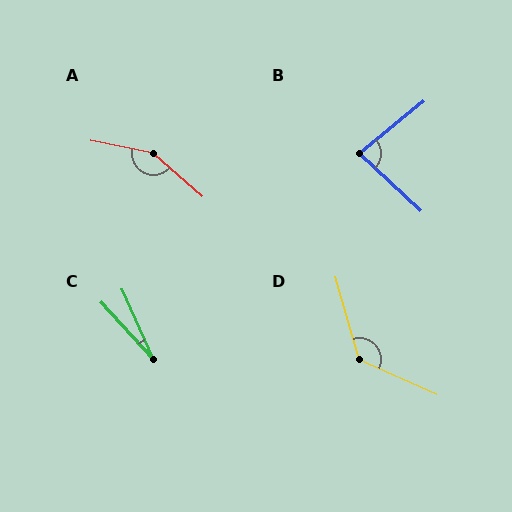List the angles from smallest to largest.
C (18°), B (82°), D (130°), A (151°).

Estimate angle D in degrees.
Approximately 130 degrees.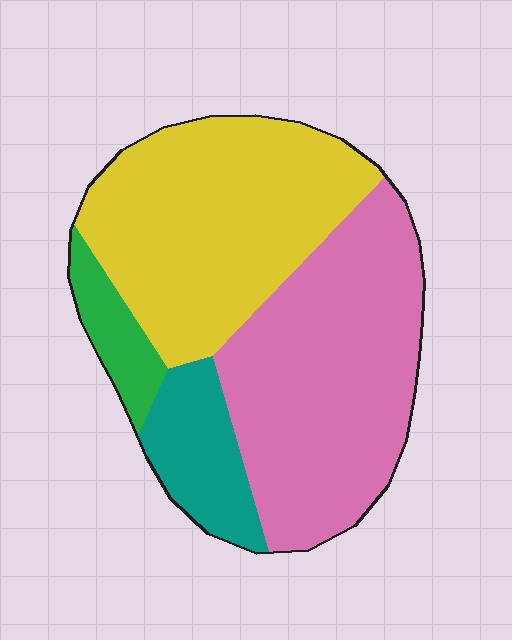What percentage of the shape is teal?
Teal takes up about one eighth (1/8) of the shape.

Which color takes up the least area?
Green, at roughly 5%.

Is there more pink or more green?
Pink.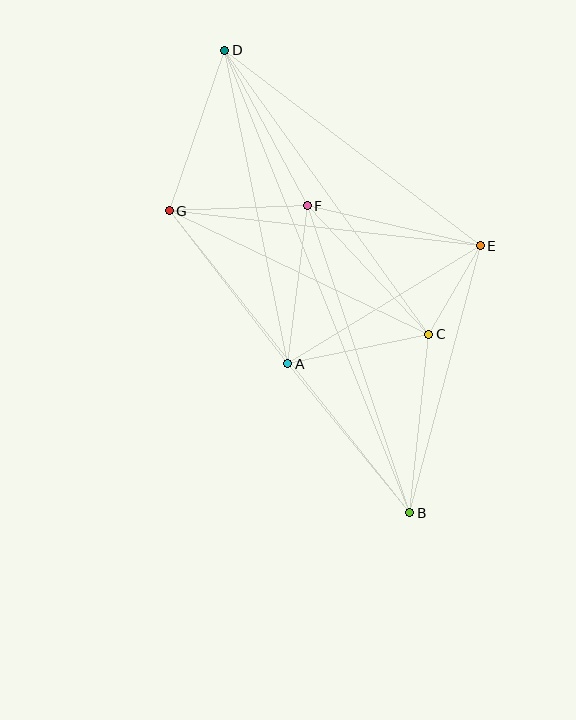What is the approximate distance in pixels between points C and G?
The distance between C and G is approximately 287 pixels.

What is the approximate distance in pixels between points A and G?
The distance between A and G is approximately 193 pixels.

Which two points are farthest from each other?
Points B and D are farthest from each other.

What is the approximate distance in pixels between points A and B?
The distance between A and B is approximately 193 pixels.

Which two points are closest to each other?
Points C and E are closest to each other.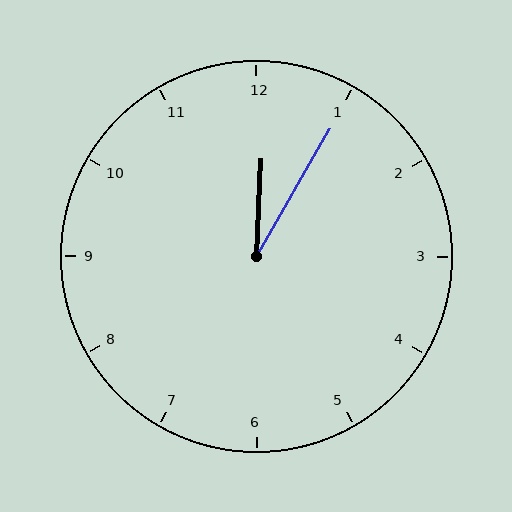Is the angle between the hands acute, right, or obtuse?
It is acute.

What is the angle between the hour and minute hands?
Approximately 28 degrees.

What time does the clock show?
12:05.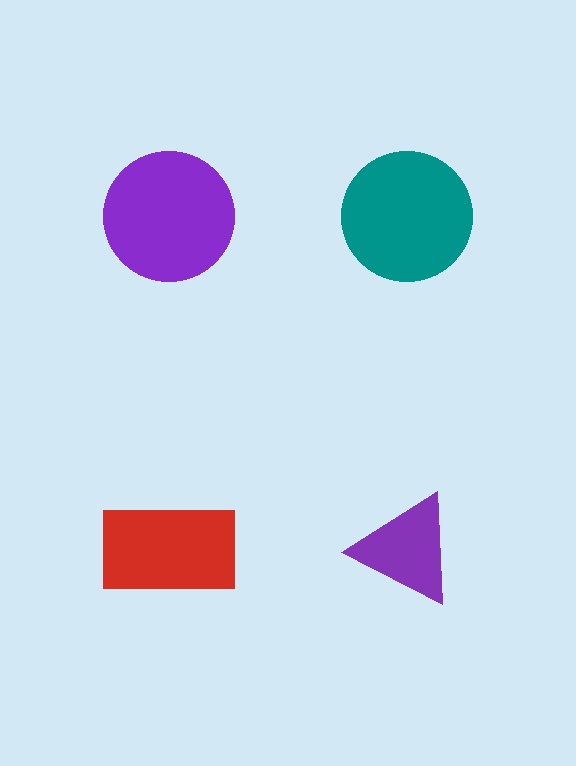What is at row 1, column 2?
A teal circle.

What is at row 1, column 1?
A purple circle.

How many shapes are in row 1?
2 shapes.